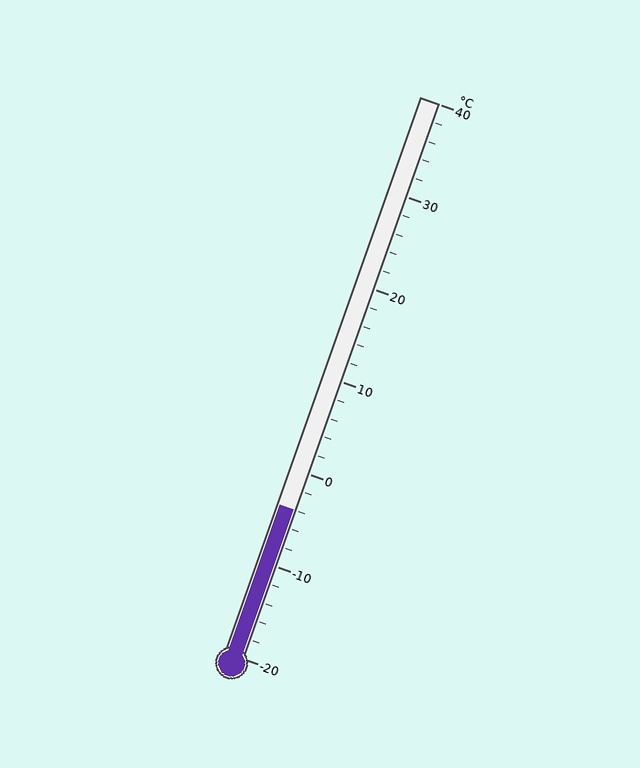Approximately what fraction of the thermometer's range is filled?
The thermometer is filled to approximately 25% of its range.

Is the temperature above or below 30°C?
The temperature is below 30°C.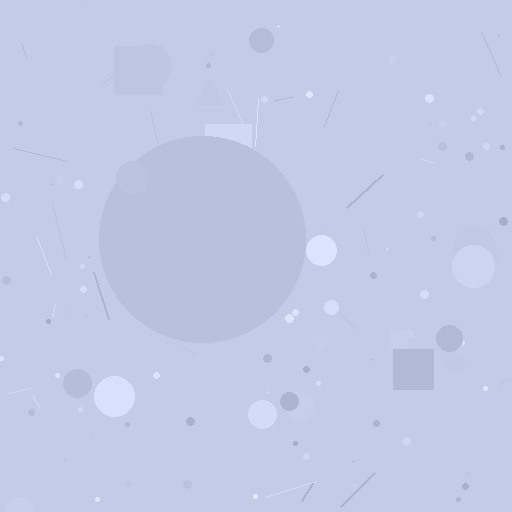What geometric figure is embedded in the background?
A circle is embedded in the background.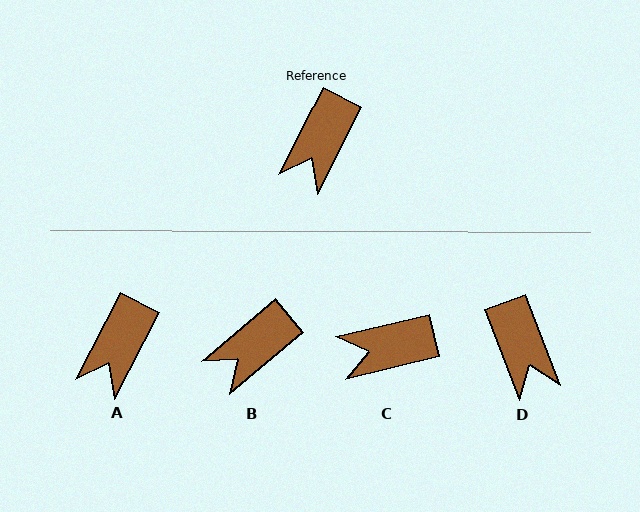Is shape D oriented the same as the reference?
No, it is off by about 48 degrees.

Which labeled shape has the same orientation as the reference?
A.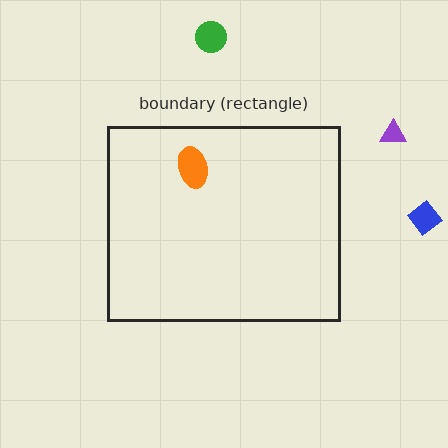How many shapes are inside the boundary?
1 inside, 3 outside.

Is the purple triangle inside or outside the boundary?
Outside.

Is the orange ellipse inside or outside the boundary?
Inside.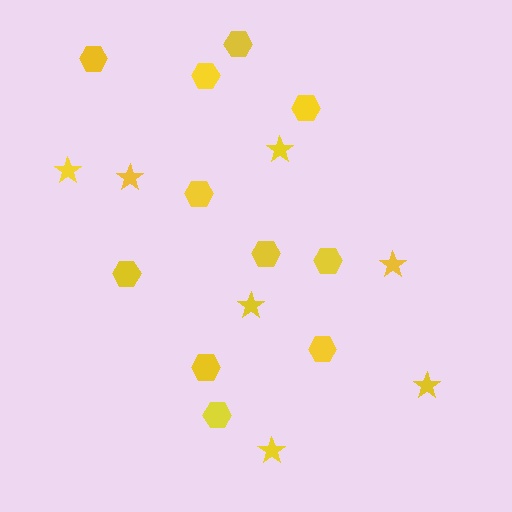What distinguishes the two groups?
There are 2 groups: one group of stars (7) and one group of hexagons (11).